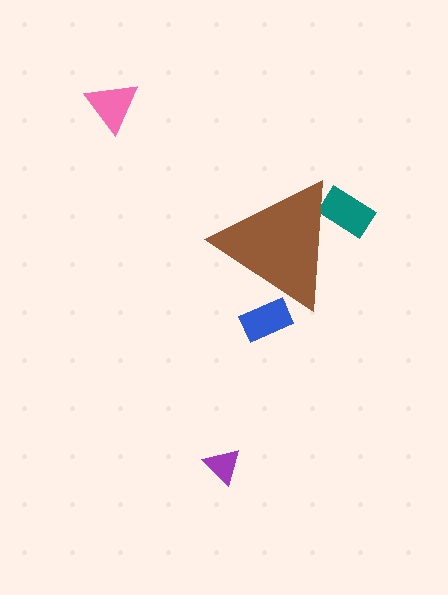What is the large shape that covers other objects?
A brown triangle.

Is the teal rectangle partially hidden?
Yes, the teal rectangle is partially hidden behind the brown triangle.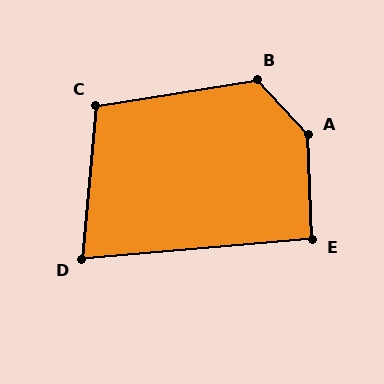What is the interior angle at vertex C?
Approximately 104 degrees (obtuse).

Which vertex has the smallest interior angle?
D, at approximately 80 degrees.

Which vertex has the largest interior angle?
A, at approximately 139 degrees.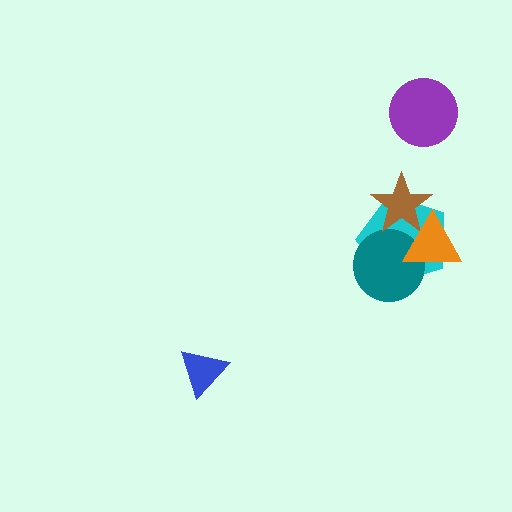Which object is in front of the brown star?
The orange triangle is in front of the brown star.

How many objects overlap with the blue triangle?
0 objects overlap with the blue triangle.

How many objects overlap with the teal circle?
2 objects overlap with the teal circle.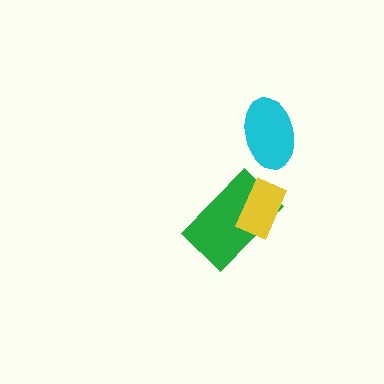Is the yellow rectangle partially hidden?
No, no other shape covers it.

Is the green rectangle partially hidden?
Yes, it is partially covered by another shape.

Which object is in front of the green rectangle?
The yellow rectangle is in front of the green rectangle.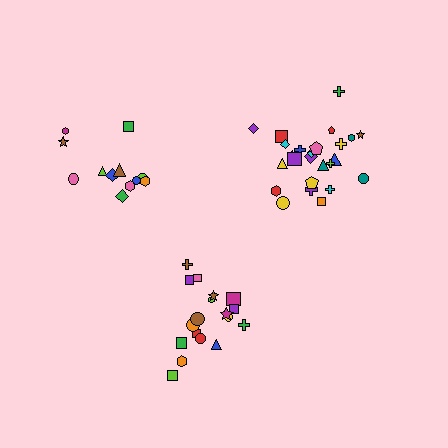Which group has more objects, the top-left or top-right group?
The top-right group.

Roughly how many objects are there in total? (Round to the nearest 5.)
Roughly 55 objects in total.